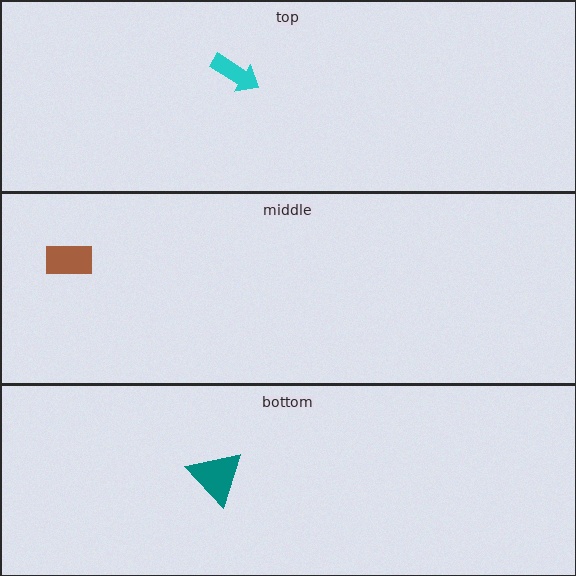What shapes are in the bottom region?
The teal triangle.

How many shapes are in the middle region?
1.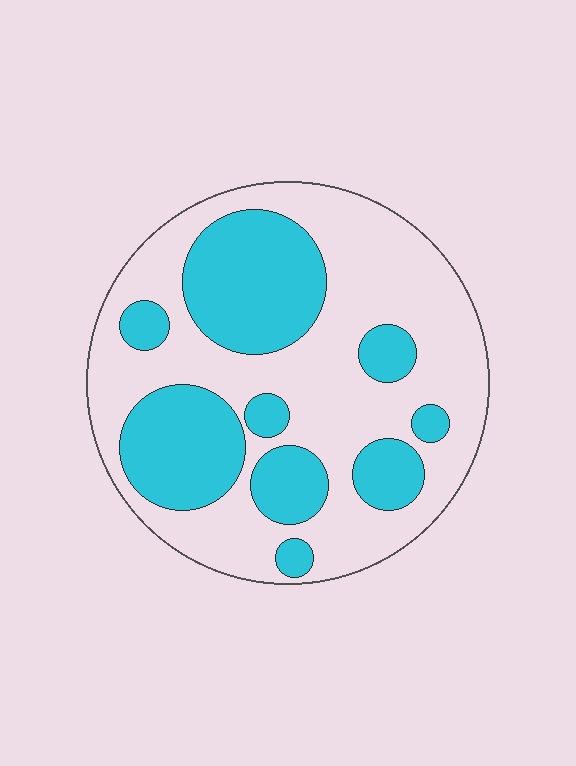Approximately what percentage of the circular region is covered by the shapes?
Approximately 35%.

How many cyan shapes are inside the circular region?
9.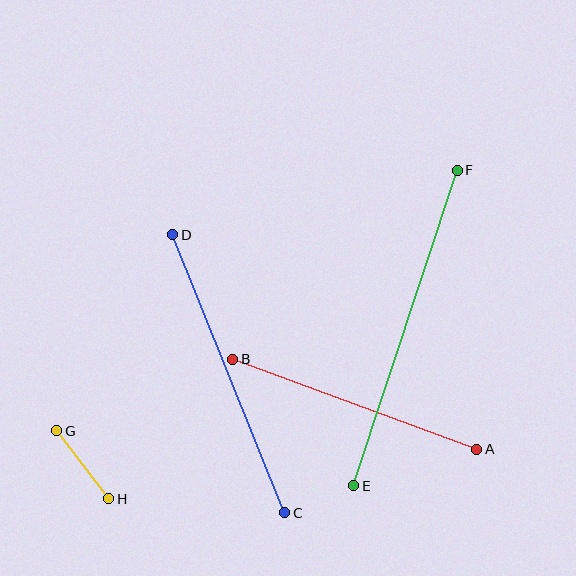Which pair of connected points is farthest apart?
Points E and F are farthest apart.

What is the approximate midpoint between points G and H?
The midpoint is at approximately (83, 465) pixels.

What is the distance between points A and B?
The distance is approximately 260 pixels.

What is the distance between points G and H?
The distance is approximately 86 pixels.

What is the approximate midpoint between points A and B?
The midpoint is at approximately (355, 404) pixels.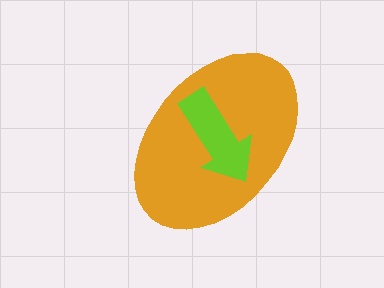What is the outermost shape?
The orange ellipse.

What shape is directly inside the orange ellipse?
The lime arrow.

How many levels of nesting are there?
2.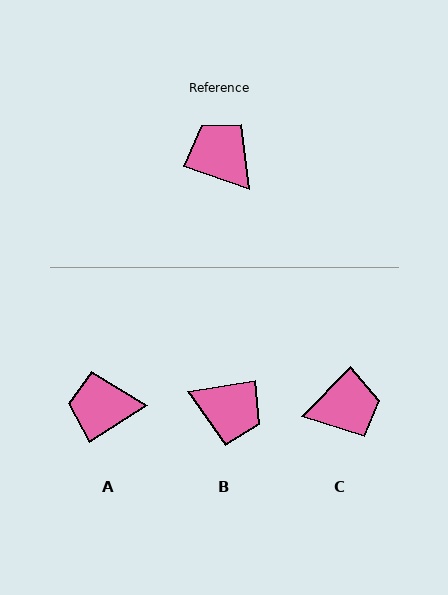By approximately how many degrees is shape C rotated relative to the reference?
Approximately 115 degrees clockwise.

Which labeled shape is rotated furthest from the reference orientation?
B, about 151 degrees away.